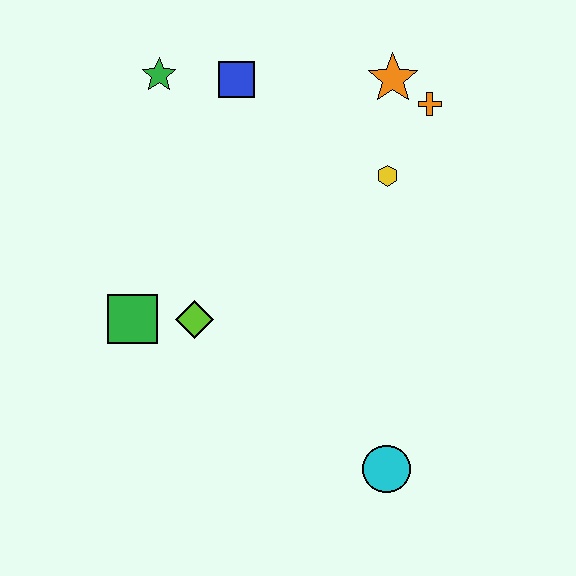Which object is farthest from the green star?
The cyan circle is farthest from the green star.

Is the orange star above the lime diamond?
Yes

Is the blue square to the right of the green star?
Yes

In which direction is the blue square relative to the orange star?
The blue square is to the left of the orange star.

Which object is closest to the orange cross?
The orange star is closest to the orange cross.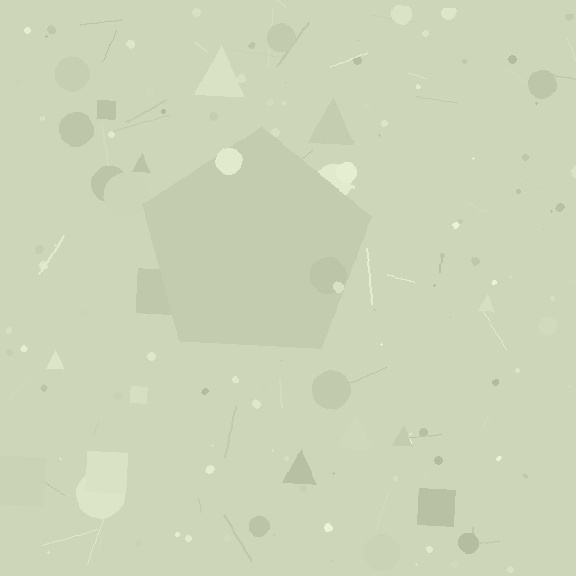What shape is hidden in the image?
A pentagon is hidden in the image.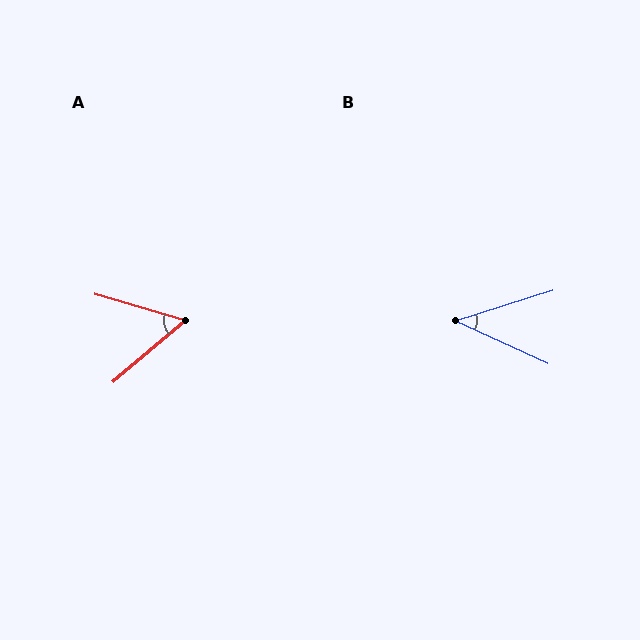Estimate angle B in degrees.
Approximately 42 degrees.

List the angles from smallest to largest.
B (42°), A (57°).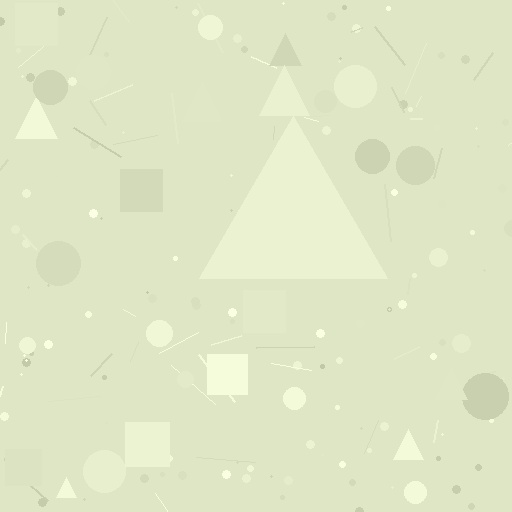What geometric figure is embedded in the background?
A triangle is embedded in the background.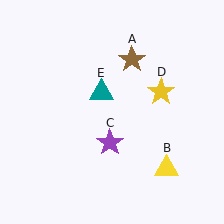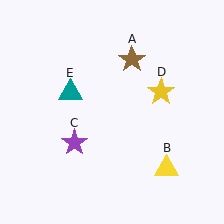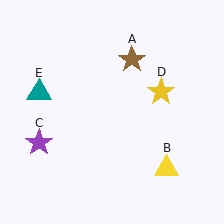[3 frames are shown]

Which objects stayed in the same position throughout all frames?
Brown star (object A) and yellow triangle (object B) and yellow star (object D) remained stationary.